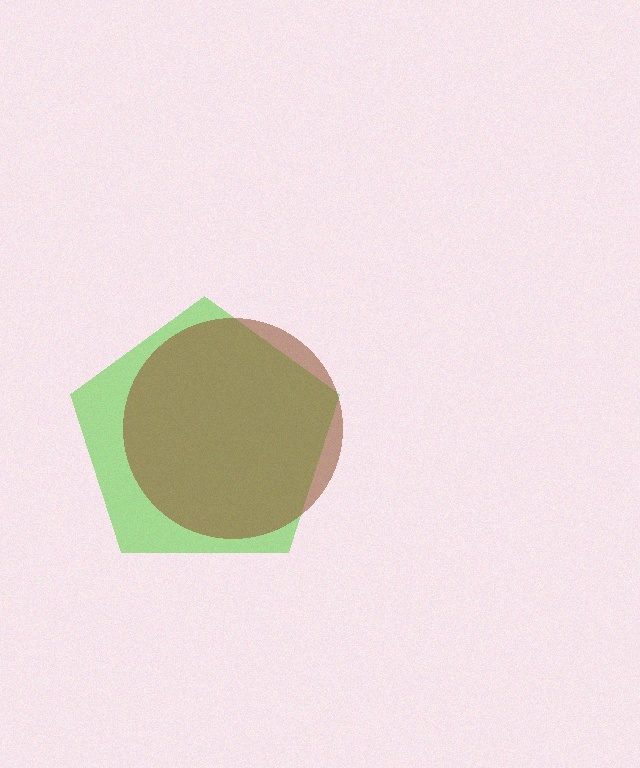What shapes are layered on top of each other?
The layered shapes are: a lime pentagon, a brown circle.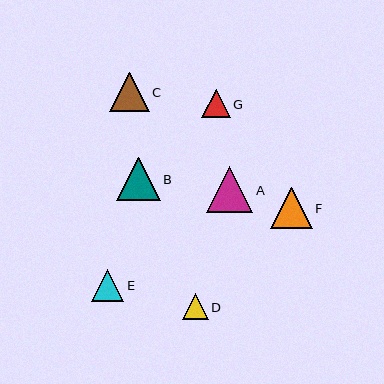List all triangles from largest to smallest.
From largest to smallest: A, B, F, C, E, G, D.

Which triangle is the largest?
Triangle A is the largest with a size of approximately 46 pixels.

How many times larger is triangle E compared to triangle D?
Triangle E is approximately 1.3 times the size of triangle D.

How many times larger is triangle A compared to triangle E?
Triangle A is approximately 1.4 times the size of triangle E.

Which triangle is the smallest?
Triangle D is the smallest with a size of approximately 25 pixels.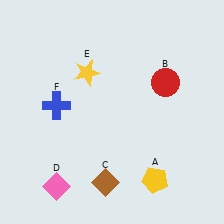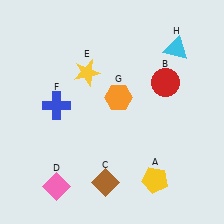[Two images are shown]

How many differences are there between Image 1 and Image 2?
There are 2 differences between the two images.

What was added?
An orange hexagon (G), a cyan triangle (H) were added in Image 2.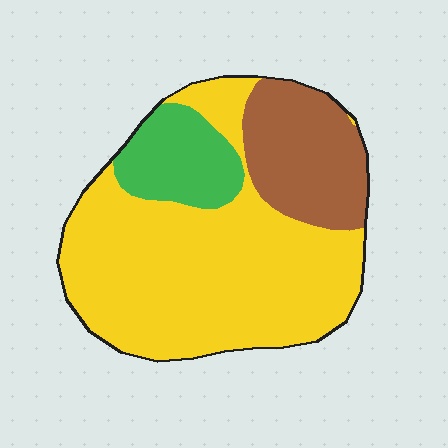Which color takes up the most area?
Yellow, at roughly 65%.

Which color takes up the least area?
Green, at roughly 15%.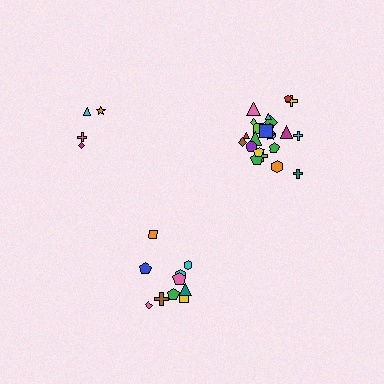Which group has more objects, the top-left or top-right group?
The top-right group.